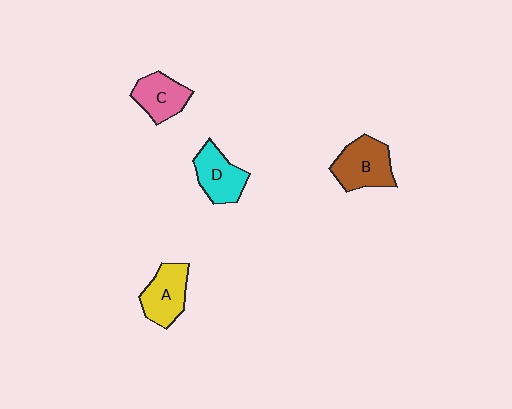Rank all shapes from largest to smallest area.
From largest to smallest: B (brown), A (yellow), D (cyan), C (pink).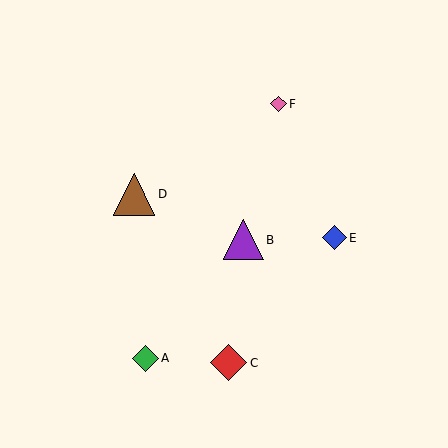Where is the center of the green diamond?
The center of the green diamond is at (146, 358).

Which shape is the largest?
The brown triangle (labeled D) is the largest.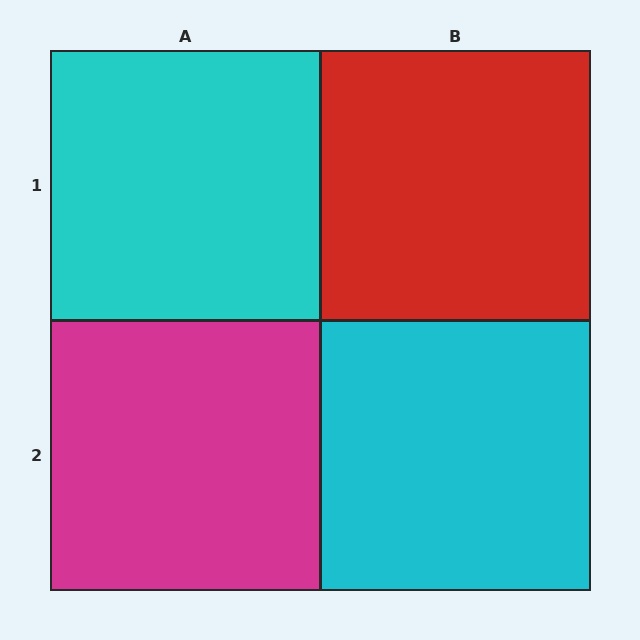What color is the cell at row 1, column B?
Red.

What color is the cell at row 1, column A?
Cyan.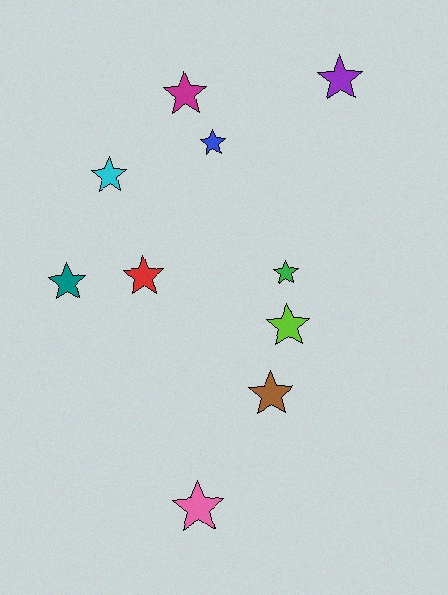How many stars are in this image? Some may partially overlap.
There are 10 stars.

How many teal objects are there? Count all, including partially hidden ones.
There is 1 teal object.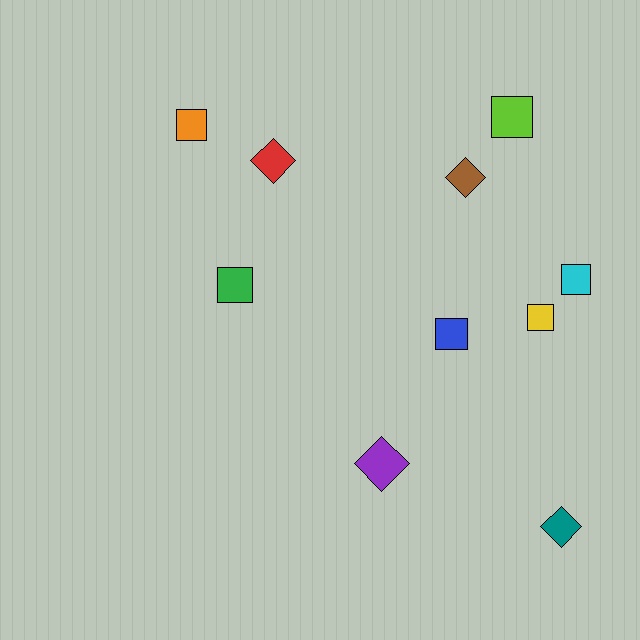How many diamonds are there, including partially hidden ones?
There are 4 diamonds.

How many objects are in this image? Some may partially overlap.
There are 10 objects.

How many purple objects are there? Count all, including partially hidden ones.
There is 1 purple object.